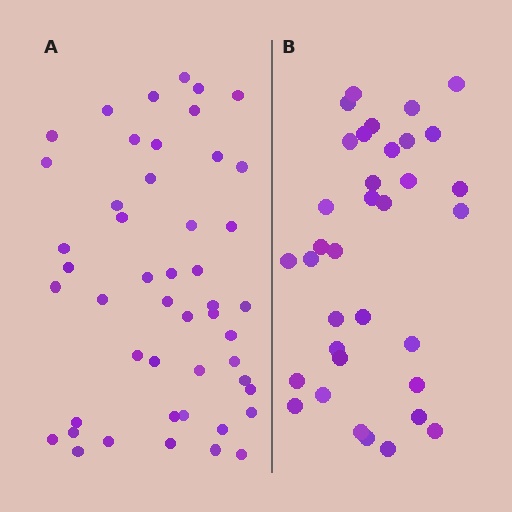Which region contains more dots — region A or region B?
Region A (the left region) has more dots.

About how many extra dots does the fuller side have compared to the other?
Region A has approximately 15 more dots than region B.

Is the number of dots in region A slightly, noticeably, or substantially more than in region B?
Region A has noticeably more, but not dramatically so. The ratio is roughly 1.4 to 1.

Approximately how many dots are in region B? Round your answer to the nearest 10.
About 40 dots. (The exact count is 35, which rounds to 40.)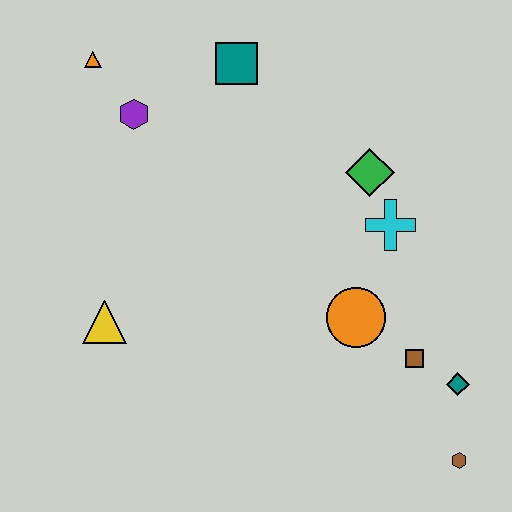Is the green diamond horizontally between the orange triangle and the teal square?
No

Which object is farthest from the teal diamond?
The orange triangle is farthest from the teal diamond.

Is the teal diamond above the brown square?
No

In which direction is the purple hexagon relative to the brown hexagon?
The purple hexagon is above the brown hexagon.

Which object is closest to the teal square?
The purple hexagon is closest to the teal square.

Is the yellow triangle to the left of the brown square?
Yes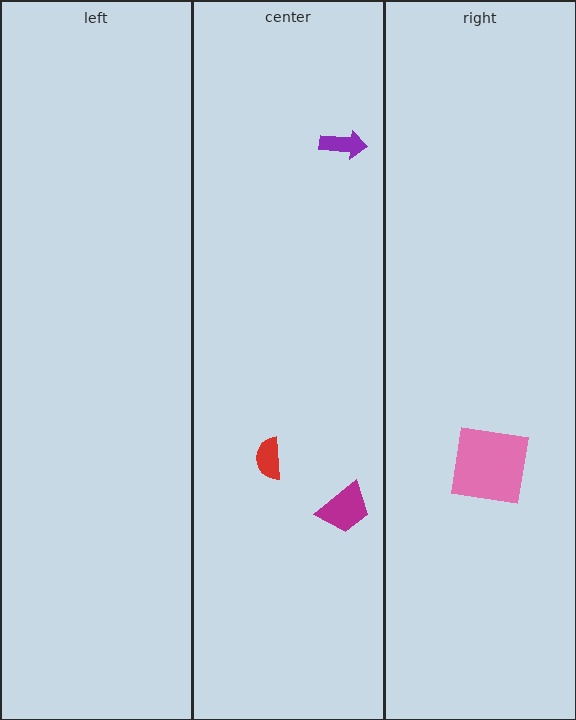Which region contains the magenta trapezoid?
The center region.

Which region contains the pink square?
The right region.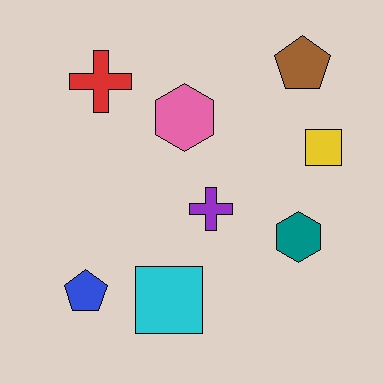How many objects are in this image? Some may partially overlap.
There are 8 objects.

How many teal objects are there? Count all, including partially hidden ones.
There is 1 teal object.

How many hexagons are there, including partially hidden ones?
There are 2 hexagons.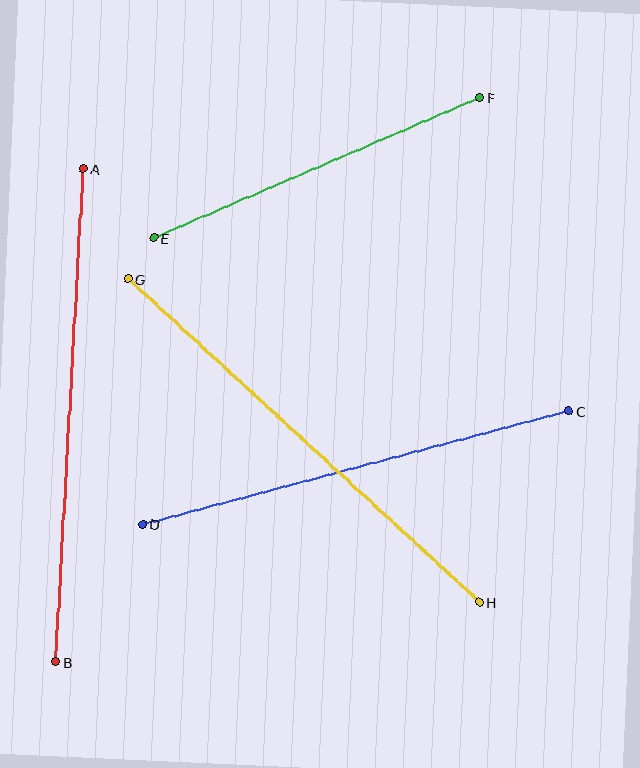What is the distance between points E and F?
The distance is approximately 355 pixels.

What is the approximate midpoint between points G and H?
The midpoint is at approximately (304, 441) pixels.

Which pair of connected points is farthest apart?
Points A and B are farthest apart.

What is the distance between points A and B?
The distance is approximately 494 pixels.